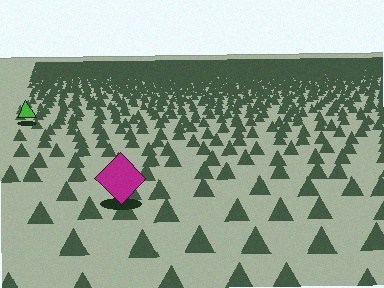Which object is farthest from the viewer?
The green triangle is farthest from the viewer. It appears smaller and the ground texture around it is denser.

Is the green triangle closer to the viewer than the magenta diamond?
No. The magenta diamond is closer — you can tell from the texture gradient: the ground texture is coarser near it.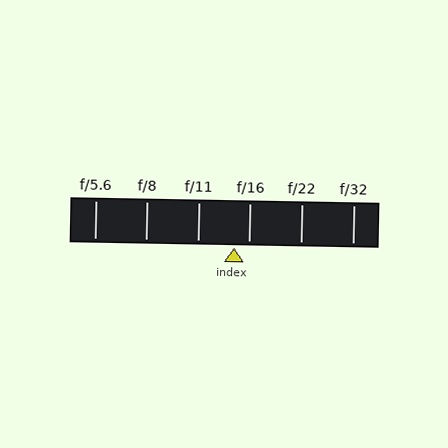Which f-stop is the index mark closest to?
The index mark is closest to f/16.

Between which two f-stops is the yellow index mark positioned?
The index mark is between f/11 and f/16.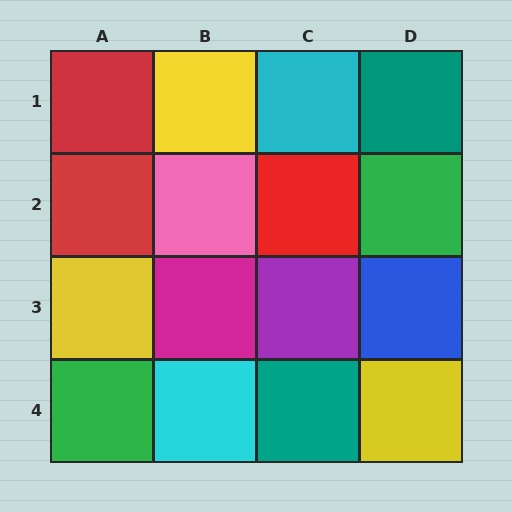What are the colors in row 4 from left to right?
Green, cyan, teal, yellow.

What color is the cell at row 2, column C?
Red.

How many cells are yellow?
3 cells are yellow.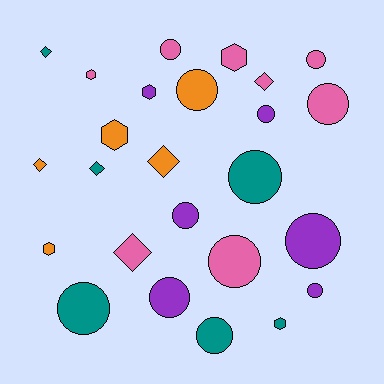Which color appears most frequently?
Pink, with 8 objects.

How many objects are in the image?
There are 25 objects.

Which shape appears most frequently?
Circle, with 13 objects.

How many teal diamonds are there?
There are 2 teal diamonds.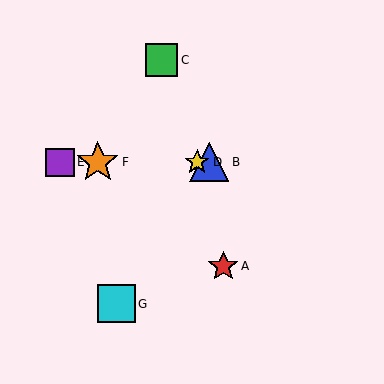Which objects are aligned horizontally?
Objects B, D, E, F are aligned horizontally.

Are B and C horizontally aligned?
No, B is at y≈162 and C is at y≈60.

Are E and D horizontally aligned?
Yes, both are at y≈162.